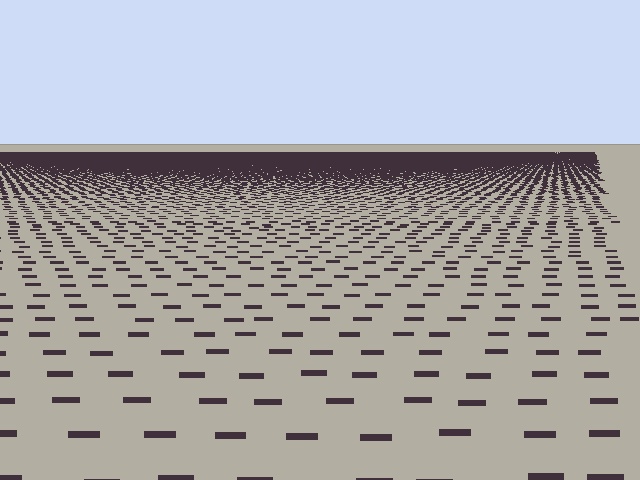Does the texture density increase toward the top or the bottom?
Density increases toward the top.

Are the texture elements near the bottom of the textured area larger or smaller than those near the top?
Larger. Near the bottom, elements are closer to the viewer and appear at a bigger on-screen size.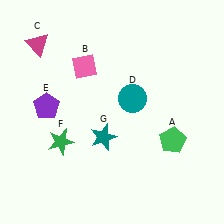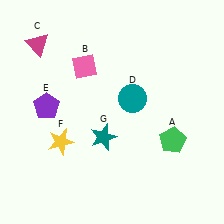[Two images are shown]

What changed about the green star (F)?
In Image 1, F is green. In Image 2, it changed to yellow.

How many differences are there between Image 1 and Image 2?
There is 1 difference between the two images.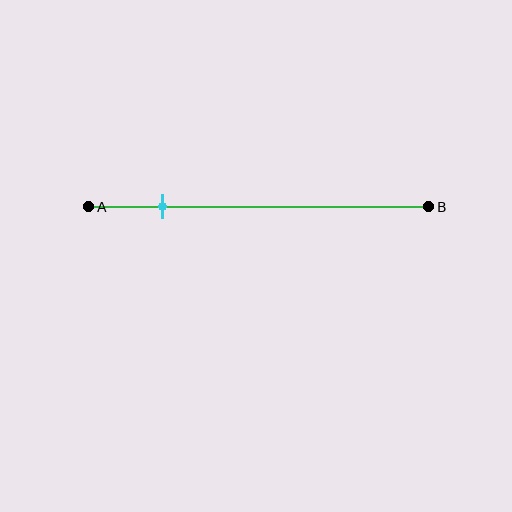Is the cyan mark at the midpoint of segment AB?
No, the mark is at about 20% from A, not at the 50% midpoint.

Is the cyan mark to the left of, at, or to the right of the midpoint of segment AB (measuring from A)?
The cyan mark is to the left of the midpoint of segment AB.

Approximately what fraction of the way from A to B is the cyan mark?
The cyan mark is approximately 20% of the way from A to B.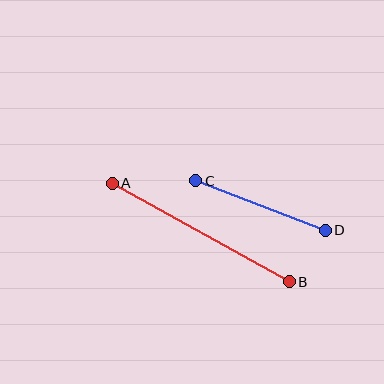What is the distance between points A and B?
The distance is approximately 202 pixels.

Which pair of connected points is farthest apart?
Points A and B are farthest apart.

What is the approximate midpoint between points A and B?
The midpoint is at approximately (201, 233) pixels.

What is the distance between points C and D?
The distance is approximately 139 pixels.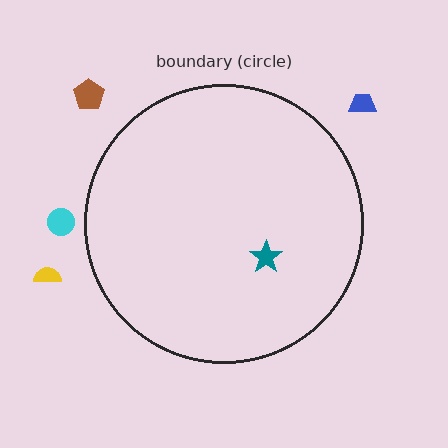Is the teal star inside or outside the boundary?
Inside.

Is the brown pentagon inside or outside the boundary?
Outside.